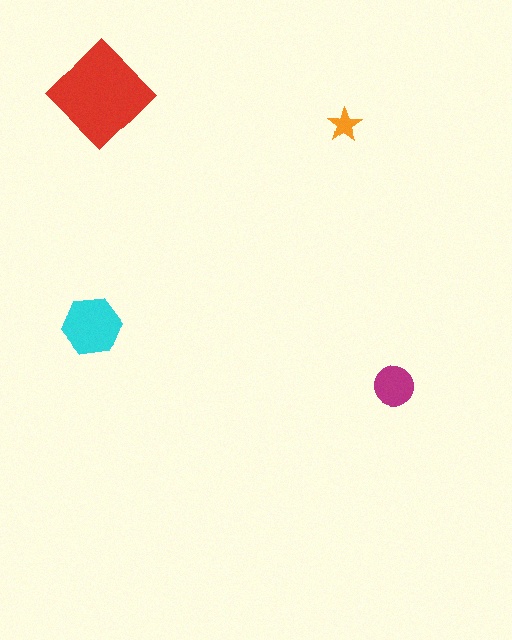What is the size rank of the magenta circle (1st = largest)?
3rd.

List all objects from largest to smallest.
The red diamond, the cyan hexagon, the magenta circle, the orange star.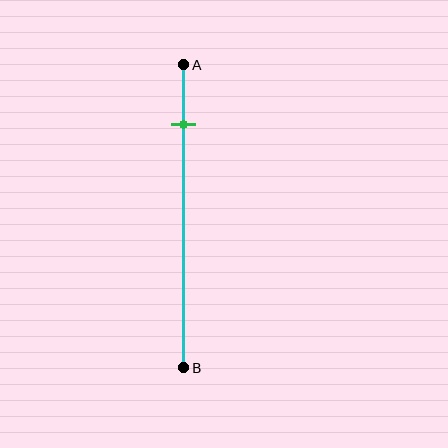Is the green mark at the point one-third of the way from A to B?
No, the mark is at about 20% from A, not at the 33% one-third point.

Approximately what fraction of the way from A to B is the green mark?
The green mark is approximately 20% of the way from A to B.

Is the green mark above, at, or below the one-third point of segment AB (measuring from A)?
The green mark is above the one-third point of segment AB.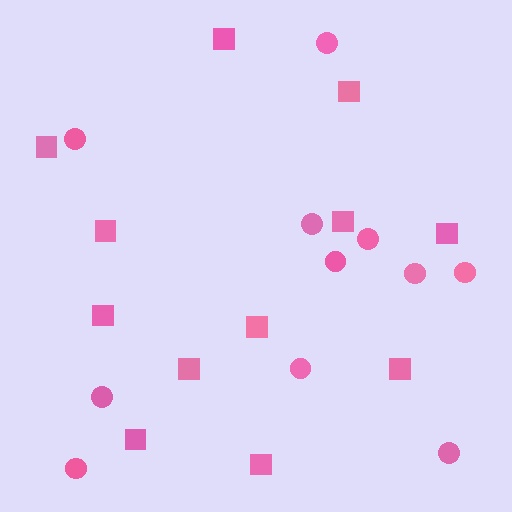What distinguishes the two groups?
There are 2 groups: one group of squares (12) and one group of circles (11).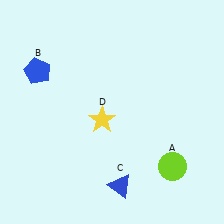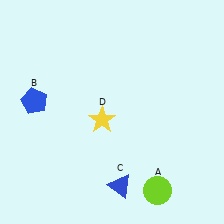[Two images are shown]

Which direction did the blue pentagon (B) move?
The blue pentagon (B) moved down.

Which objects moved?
The objects that moved are: the lime circle (A), the blue pentagon (B).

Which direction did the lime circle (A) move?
The lime circle (A) moved down.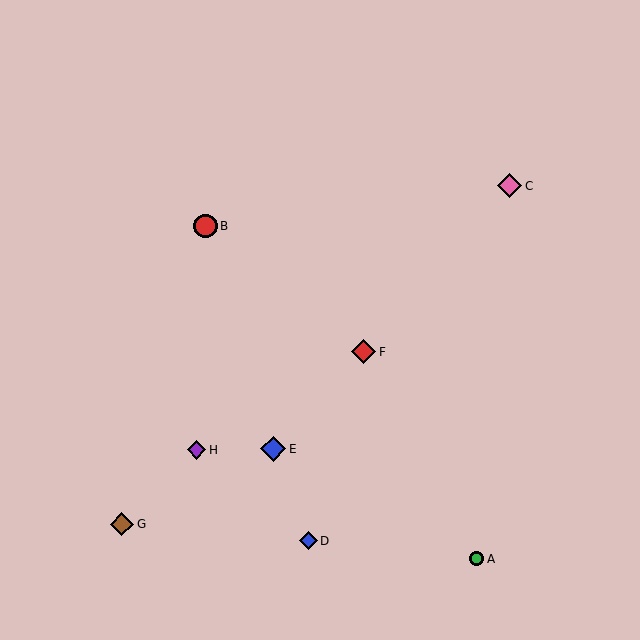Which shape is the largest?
The blue diamond (labeled E) is the largest.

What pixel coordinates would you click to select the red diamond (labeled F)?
Click at (364, 352) to select the red diamond F.